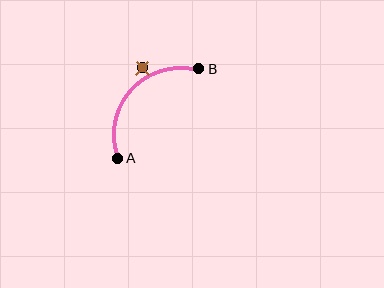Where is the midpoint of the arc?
The arc midpoint is the point on the curve farthest from the straight line joining A and B. It sits above and to the left of that line.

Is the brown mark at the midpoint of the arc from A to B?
No — the brown mark does not lie on the arc at all. It sits slightly outside the curve.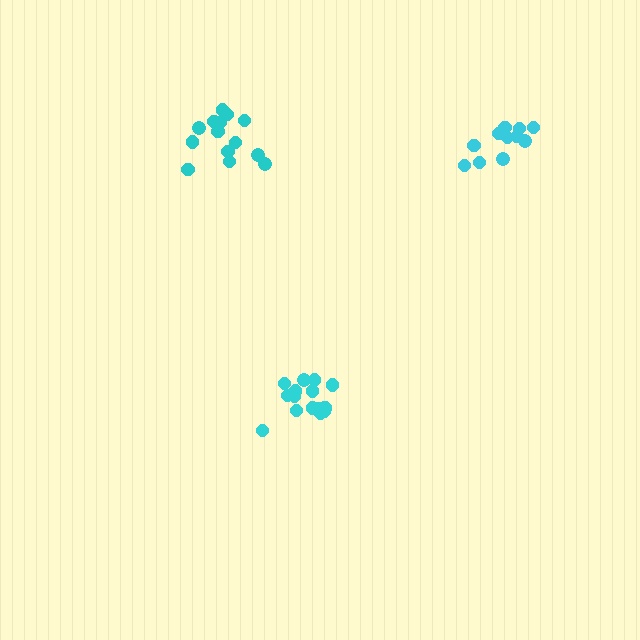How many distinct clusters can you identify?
There are 3 distinct clusters.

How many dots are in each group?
Group 1: 16 dots, Group 2: 14 dots, Group 3: 11 dots (41 total).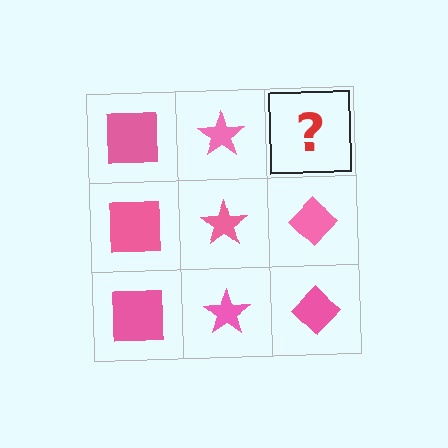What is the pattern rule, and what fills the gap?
The rule is that each column has a consistent shape. The gap should be filled with a pink diamond.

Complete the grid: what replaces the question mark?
The question mark should be replaced with a pink diamond.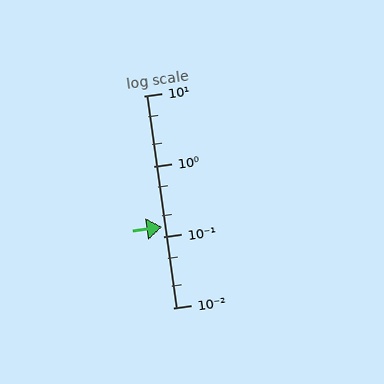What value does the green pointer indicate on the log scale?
The pointer indicates approximately 0.14.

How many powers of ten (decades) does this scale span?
The scale spans 3 decades, from 0.01 to 10.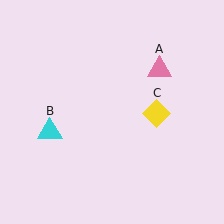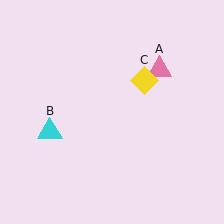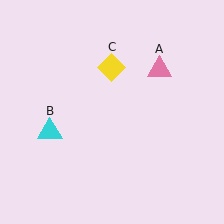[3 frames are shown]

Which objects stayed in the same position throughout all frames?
Pink triangle (object A) and cyan triangle (object B) remained stationary.